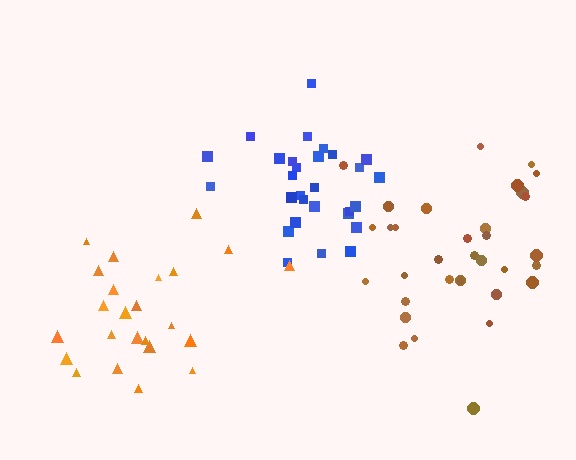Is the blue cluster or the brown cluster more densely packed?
Blue.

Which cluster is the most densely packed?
Blue.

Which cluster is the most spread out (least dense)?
Brown.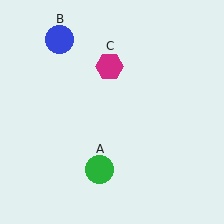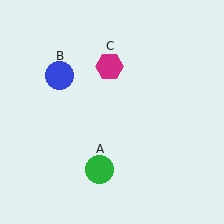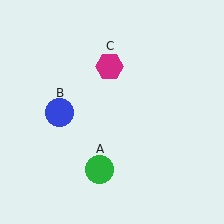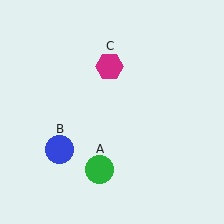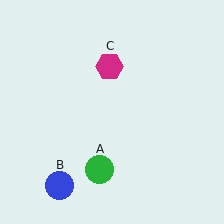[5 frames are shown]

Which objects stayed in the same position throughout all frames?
Green circle (object A) and magenta hexagon (object C) remained stationary.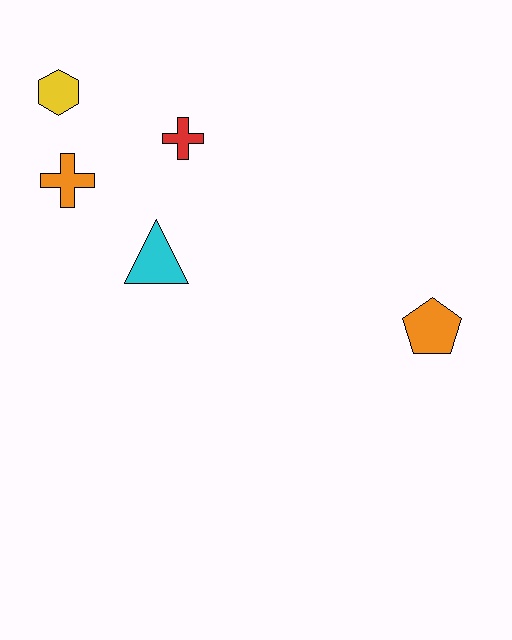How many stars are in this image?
There are no stars.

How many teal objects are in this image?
There are no teal objects.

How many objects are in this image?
There are 5 objects.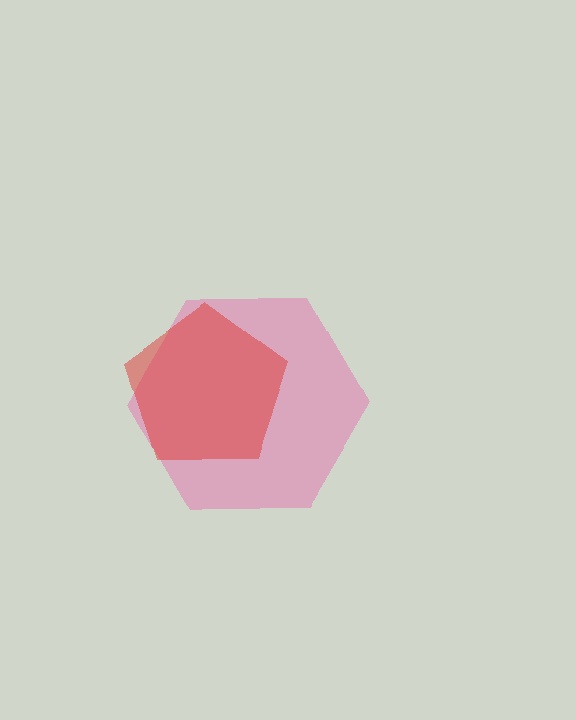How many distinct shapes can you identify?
There are 2 distinct shapes: a pink hexagon, a red pentagon.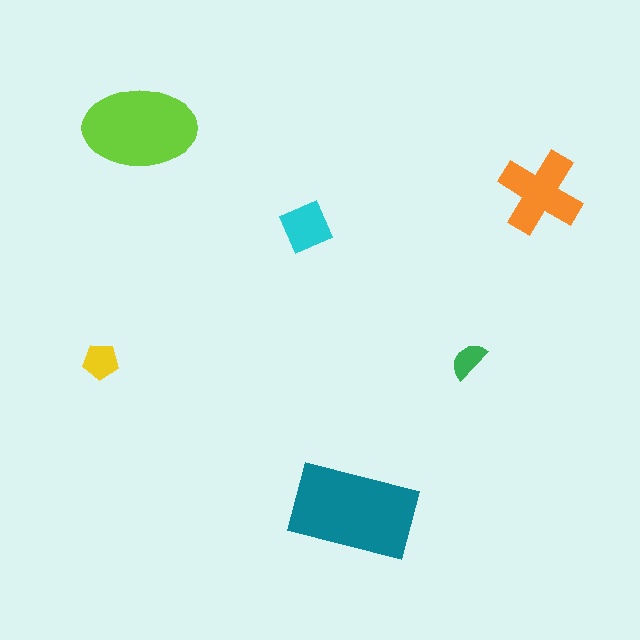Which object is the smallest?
The green semicircle.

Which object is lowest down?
The teal rectangle is bottommost.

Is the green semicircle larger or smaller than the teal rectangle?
Smaller.